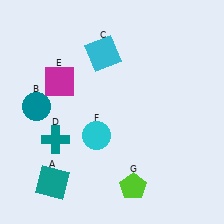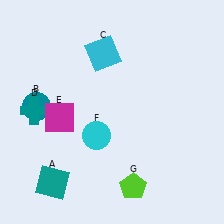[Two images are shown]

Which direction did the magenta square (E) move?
The magenta square (E) moved down.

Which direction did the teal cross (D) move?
The teal cross (D) moved up.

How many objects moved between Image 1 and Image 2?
2 objects moved between the two images.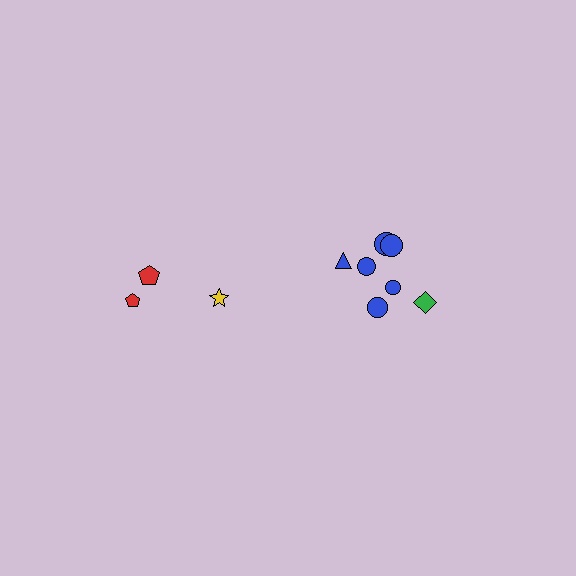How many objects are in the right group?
There are 7 objects.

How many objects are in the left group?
There are 3 objects.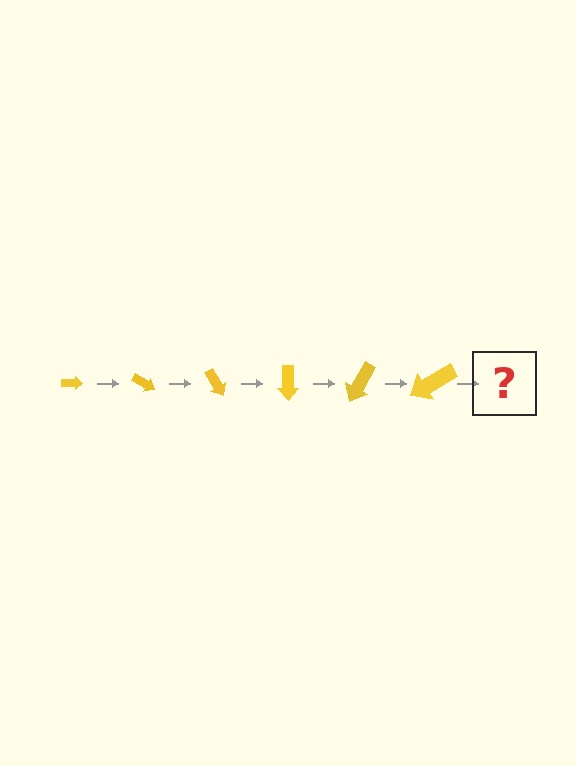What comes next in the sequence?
The next element should be an arrow, larger than the previous one and rotated 180 degrees from the start.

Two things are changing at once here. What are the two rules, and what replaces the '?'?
The two rules are that the arrow grows larger each step and it rotates 30 degrees each step. The '?' should be an arrow, larger than the previous one and rotated 180 degrees from the start.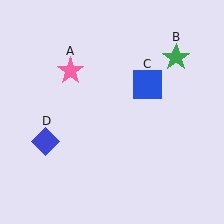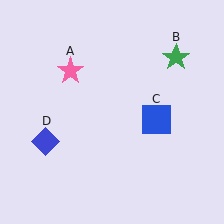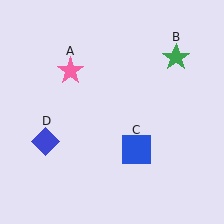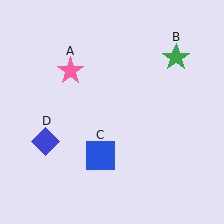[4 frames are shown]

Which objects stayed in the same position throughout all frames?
Pink star (object A) and green star (object B) and blue diamond (object D) remained stationary.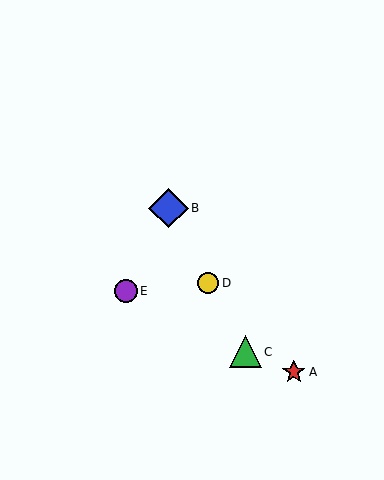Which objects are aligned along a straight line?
Objects B, C, D are aligned along a straight line.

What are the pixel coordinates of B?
Object B is at (168, 208).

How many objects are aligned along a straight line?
3 objects (B, C, D) are aligned along a straight line.